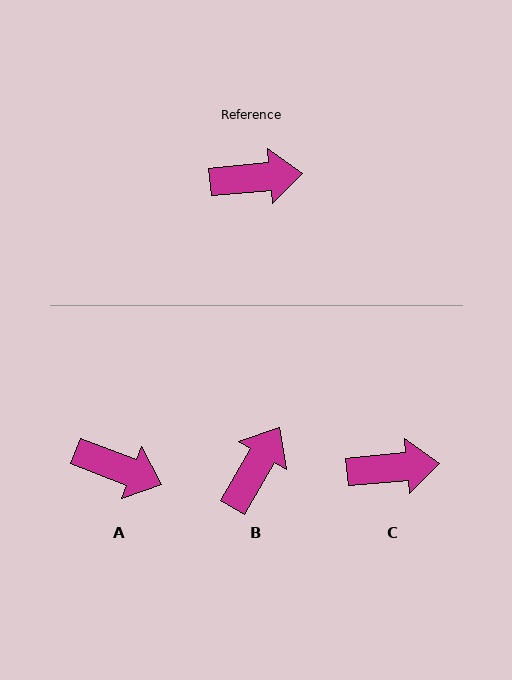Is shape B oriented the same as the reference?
No, it is off by about 55 degrees.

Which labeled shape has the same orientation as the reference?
C.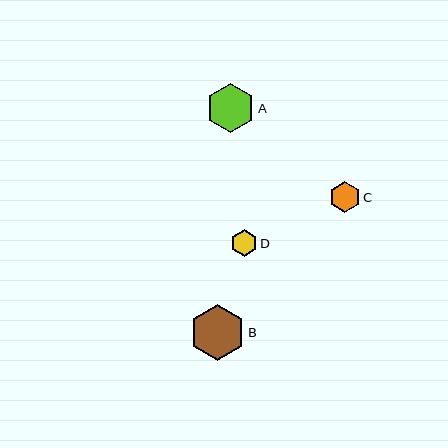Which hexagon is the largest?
Hexagon B is the largest with a size of approximately 55 pixels.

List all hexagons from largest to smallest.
From largest to smallest: B, A, C, D.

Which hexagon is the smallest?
Hexagon D is the smallest with a size of approximately 26 pixels.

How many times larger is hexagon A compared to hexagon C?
Hexagon A is approximately 1.6 times the size of hexagon C.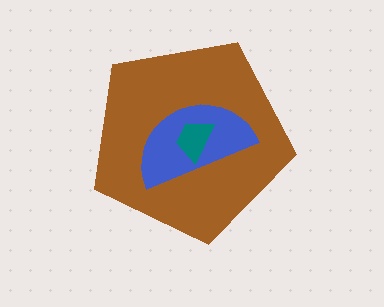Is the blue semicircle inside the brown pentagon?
Yes.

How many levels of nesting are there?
3.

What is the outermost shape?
The brown pentagon.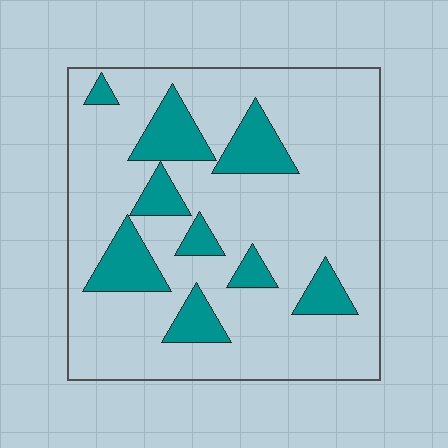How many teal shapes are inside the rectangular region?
9.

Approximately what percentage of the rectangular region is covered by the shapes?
Approximately 20%.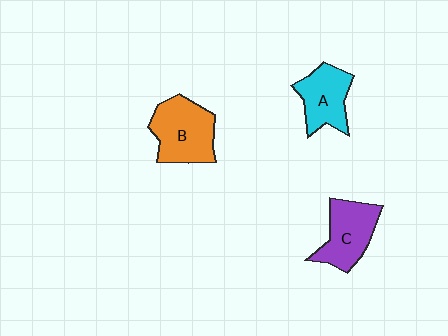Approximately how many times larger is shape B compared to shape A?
Approximately 1.3 times.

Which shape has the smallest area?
Shape A (cyan).